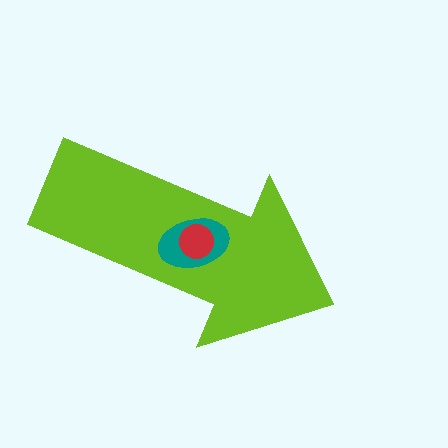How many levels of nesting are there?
3.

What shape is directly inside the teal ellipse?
The red circle.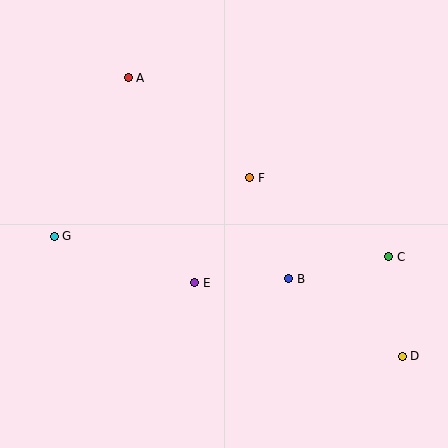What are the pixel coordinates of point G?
Point G is at (54, 236).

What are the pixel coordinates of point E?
Point E is at (195, 283).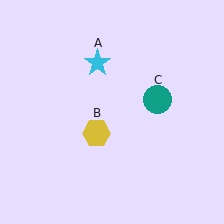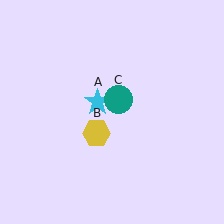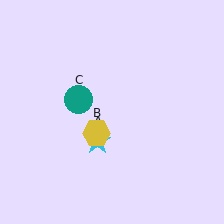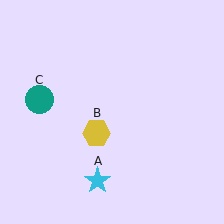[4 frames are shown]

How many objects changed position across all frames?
2 objects changed position: cyan star (object A), teal circle (object C).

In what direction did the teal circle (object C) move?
The teal circle (object C) moved left.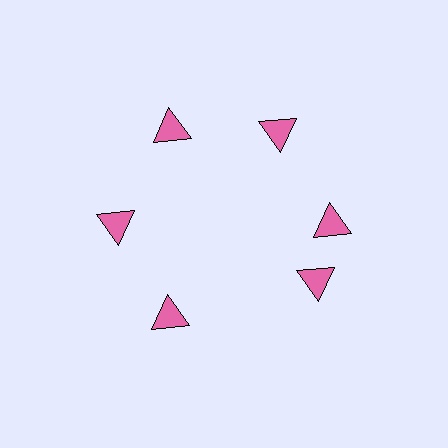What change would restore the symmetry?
The symmetry would be restored by rotating it back into even spacing with its neighbors so that all 6 triangles sit at equal angles and equal distance from the center.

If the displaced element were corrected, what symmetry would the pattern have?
It would have 6-fold rotational symmetry — the pattern would map onto itself every 60 degrees.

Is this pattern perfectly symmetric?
No. The 6 pink triangles are arranged in a ring, but one element near the 5 o'clock position is rotated out of alignment along the ring, breaking the 6-fold rotational symmetry.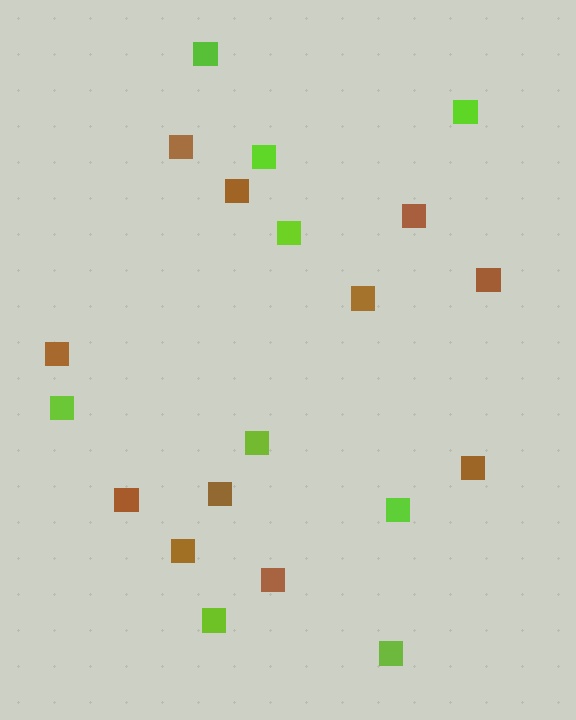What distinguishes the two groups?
There are 2 groups: one group of lime squares (9) and one group of brown squares (11).